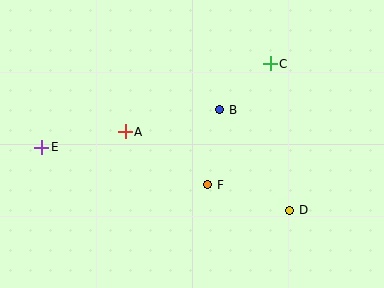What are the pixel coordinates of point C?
Point C is at (270, 64).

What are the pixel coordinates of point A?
Point A is at (125, 132).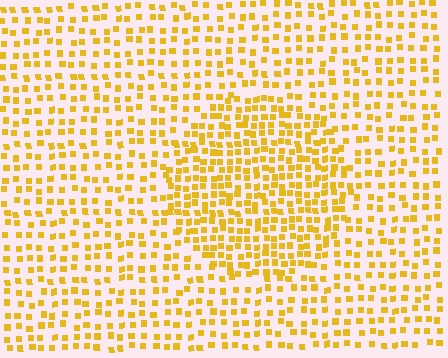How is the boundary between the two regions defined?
The boundary is defined by a change in element density (approximately 1.7x ratio). All elements are the same color, size, and shape.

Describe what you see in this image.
The image contains small yellow elements arranged at two different densities. A circle-shaped region is visible where the elements are more densely packed than the surrounding area.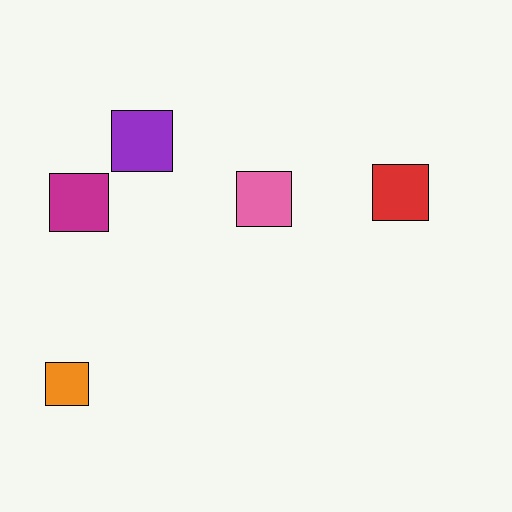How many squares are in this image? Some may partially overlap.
There are 5 squares.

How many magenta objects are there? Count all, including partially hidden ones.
There is 1 magenta object.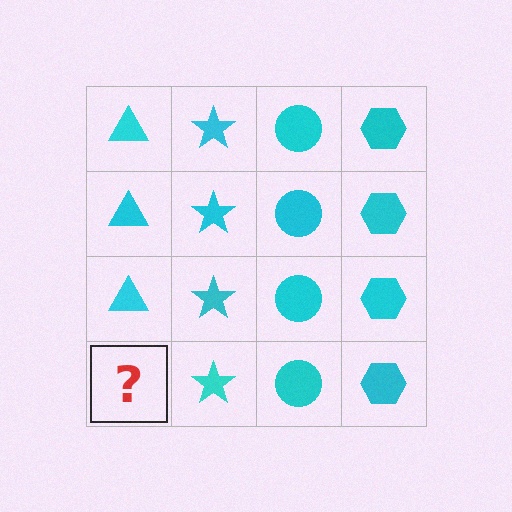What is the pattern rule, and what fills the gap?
The rule is that each column has a consistent shape. The gap should be filled with a cyan triangle.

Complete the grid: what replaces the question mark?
The question mark should be replaced with a cyan triangle.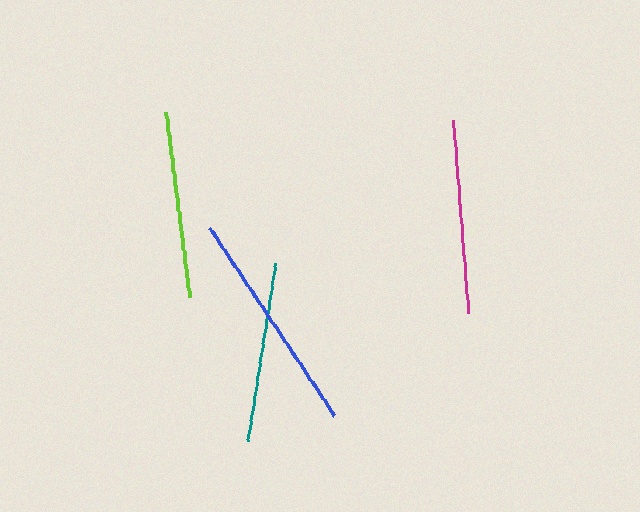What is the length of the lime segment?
The lime segment is approximately 187 pixels long.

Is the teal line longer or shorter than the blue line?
The blue line is longer than the teal line.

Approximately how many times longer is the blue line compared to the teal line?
The blue line is approximately 1.3 times the length of the teal line.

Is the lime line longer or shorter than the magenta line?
The magenta line is longer than the lime line.